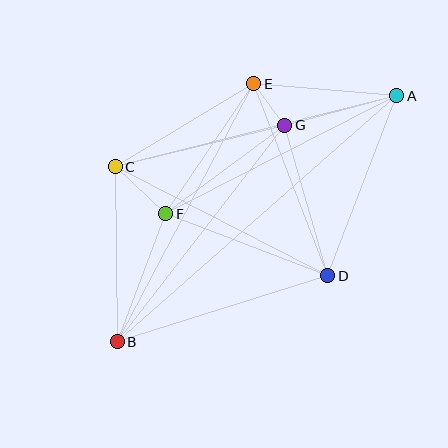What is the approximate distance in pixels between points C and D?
The distance between C and D is approximately 239 pixels.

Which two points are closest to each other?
Points E and G are closest to each other.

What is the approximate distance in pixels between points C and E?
The distance between C and E is approximately 161 pixels.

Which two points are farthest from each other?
Points A and B are farthest from each other.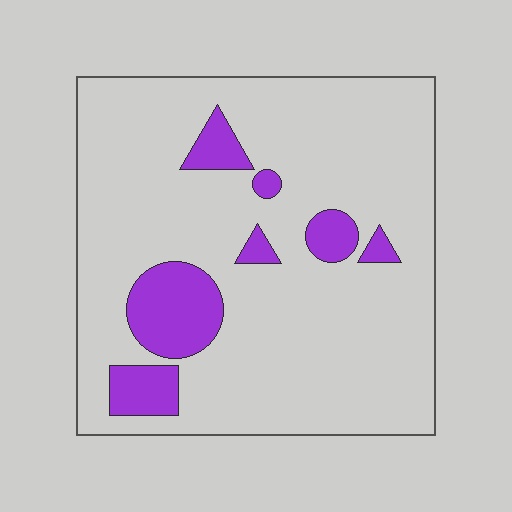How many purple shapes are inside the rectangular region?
7.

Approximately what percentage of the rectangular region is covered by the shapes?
Approximately 15%.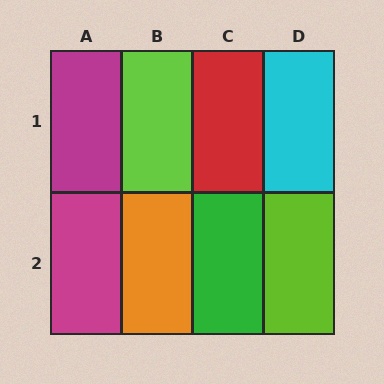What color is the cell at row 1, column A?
Magenta.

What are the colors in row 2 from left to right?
Magenta, orange, green, lime.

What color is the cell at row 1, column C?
Red.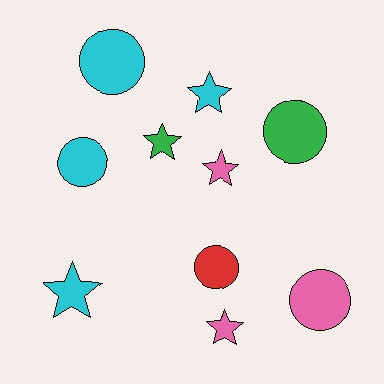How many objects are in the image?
There are 10 objects.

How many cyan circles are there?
There are 2 cyan circles.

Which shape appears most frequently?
Circle, with 5 objects.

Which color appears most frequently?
Cyan, with 4 objects.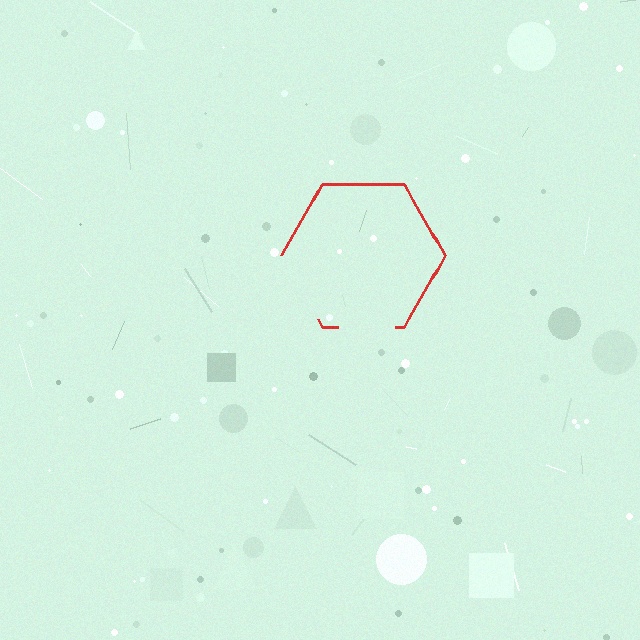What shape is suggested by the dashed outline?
The dashed outline suggests a hexagon.